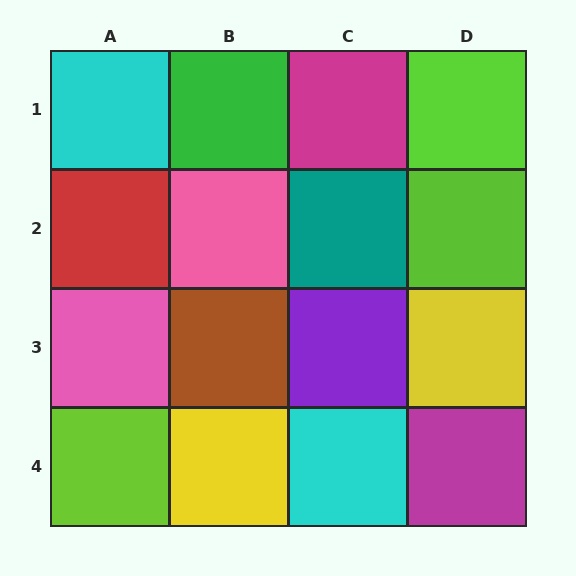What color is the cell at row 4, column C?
Cyan.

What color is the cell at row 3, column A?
Pink.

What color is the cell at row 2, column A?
Red.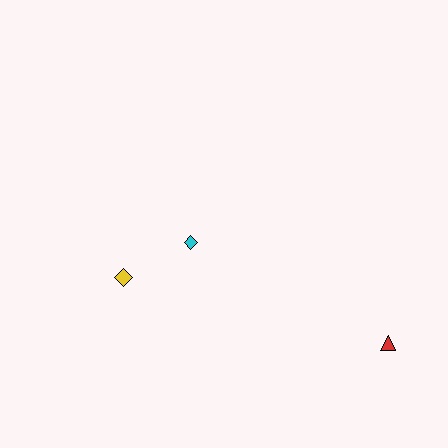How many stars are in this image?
There are no stars.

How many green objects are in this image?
There are no green objects.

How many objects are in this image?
There are 3 objects.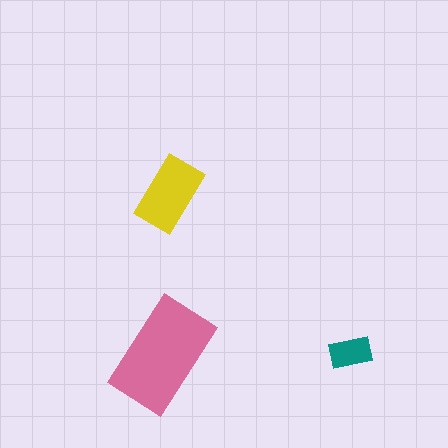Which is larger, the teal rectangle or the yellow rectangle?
The yellow one.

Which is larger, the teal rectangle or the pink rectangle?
The pink one.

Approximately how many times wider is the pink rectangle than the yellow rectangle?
About 1.5 times wider.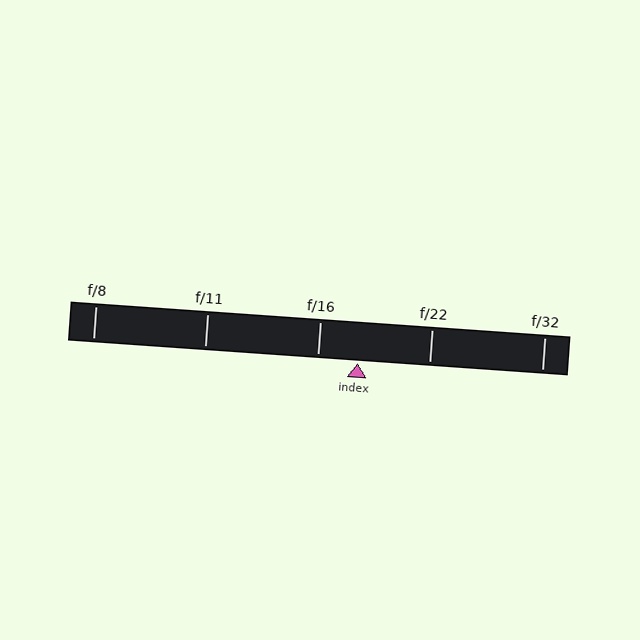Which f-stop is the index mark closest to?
The index mark is closest to f/16.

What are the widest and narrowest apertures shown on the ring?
The widest aperture shown is f/8 and the narrowest is f/32.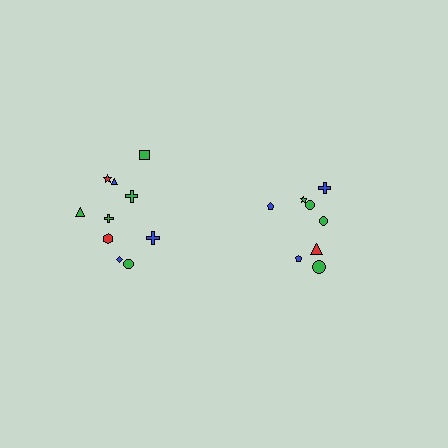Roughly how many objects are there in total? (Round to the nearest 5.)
Roughly 20 objects in total.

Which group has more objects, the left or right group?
The left group.